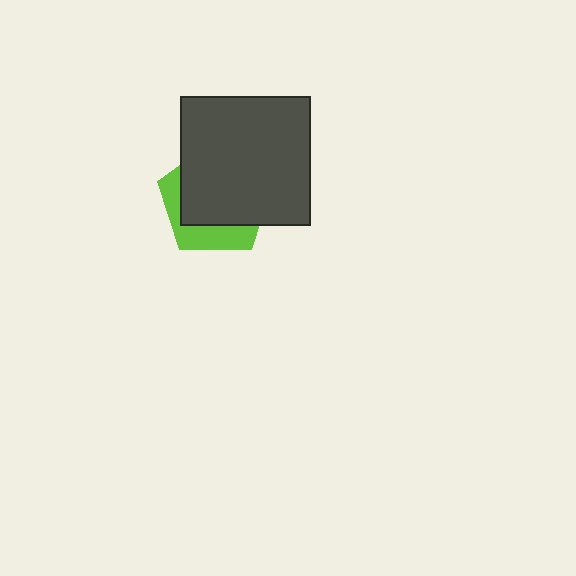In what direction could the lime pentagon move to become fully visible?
The lime pentagon could move toward the lower-left. That would shift it out from behind the dark gray square entirely.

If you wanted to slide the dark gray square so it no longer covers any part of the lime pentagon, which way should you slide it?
Slide it toward the upper-right — that is the most direct way to separate the two shapes.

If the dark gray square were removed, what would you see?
You would see the complete lime pentagon.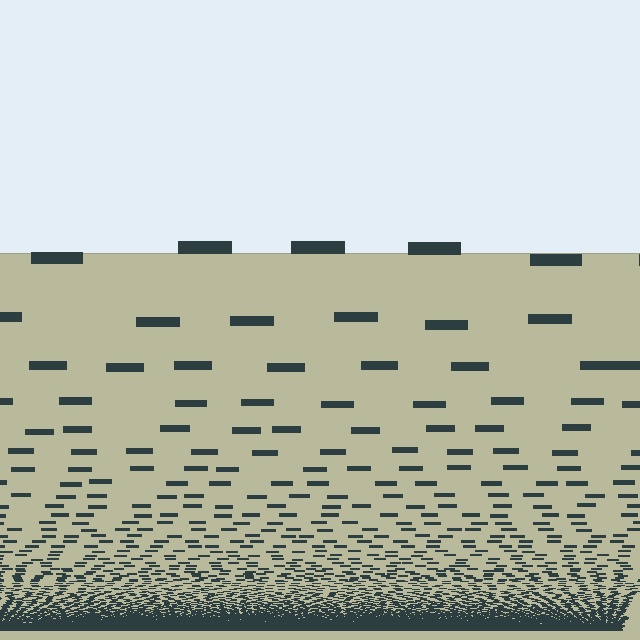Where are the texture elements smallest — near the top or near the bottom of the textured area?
Near the bottom.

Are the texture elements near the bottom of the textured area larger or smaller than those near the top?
Smaller. The gradient is inverted — elements near the bottom are smaller and denser.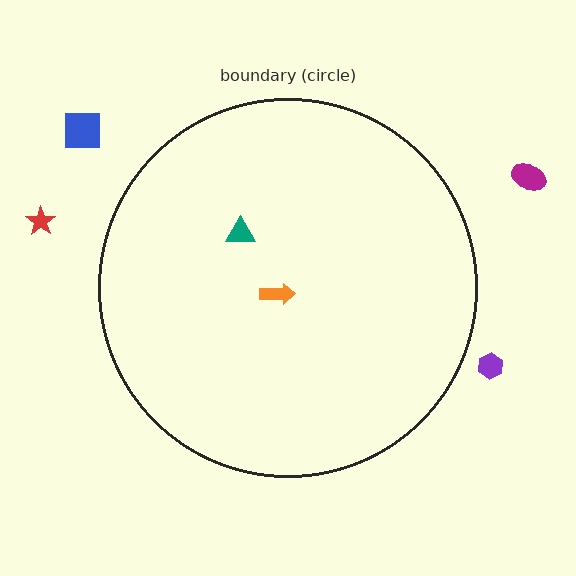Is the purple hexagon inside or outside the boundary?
Outside.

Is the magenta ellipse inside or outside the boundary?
Outside.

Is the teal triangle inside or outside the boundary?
Inside.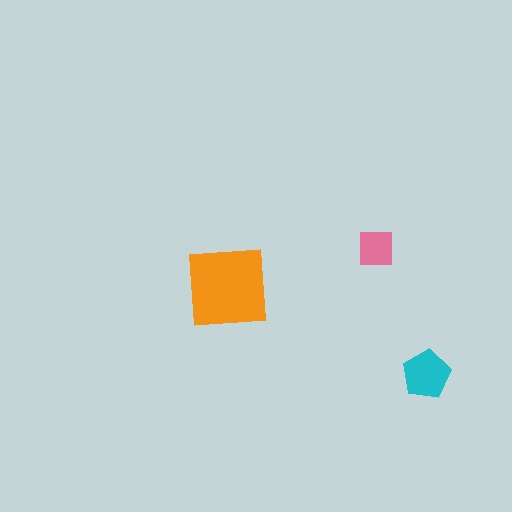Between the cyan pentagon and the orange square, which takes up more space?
The orange square.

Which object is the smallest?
The pink square.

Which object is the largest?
The orange square.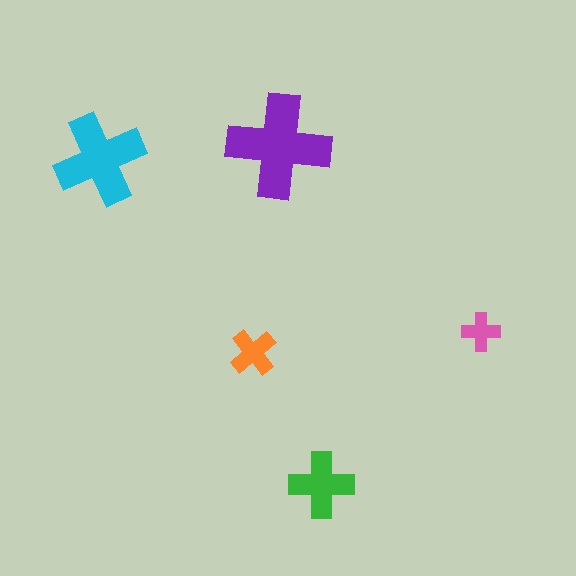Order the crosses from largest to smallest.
the purple one, the cyan one, the green one, the orange one, the pink one.